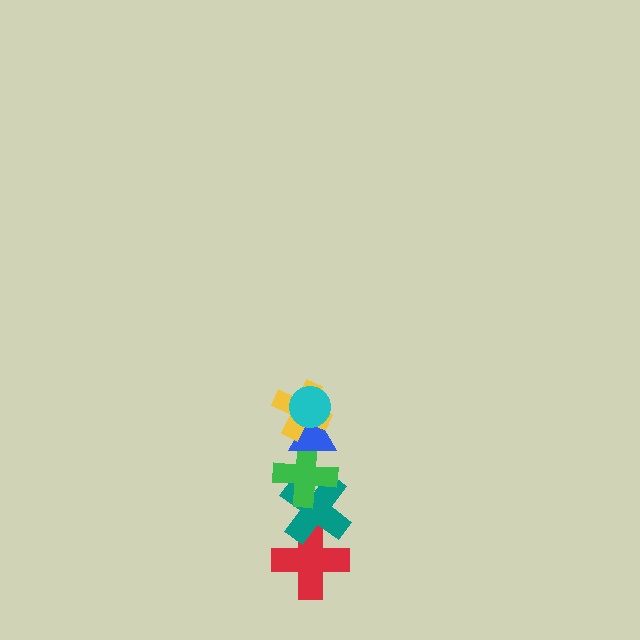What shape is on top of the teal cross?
The green cross is on top of the teal cross.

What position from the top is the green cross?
The green cross is 4th from the top.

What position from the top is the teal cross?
The teal cross is 5th from the top.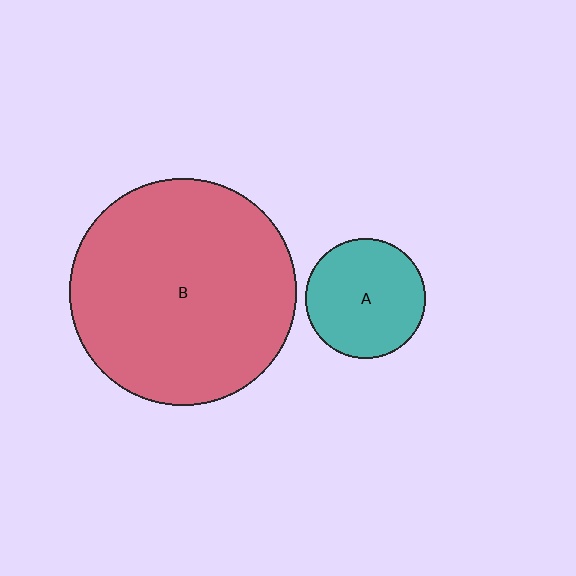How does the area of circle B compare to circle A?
Approximately 3.6 times.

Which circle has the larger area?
Circle B (red).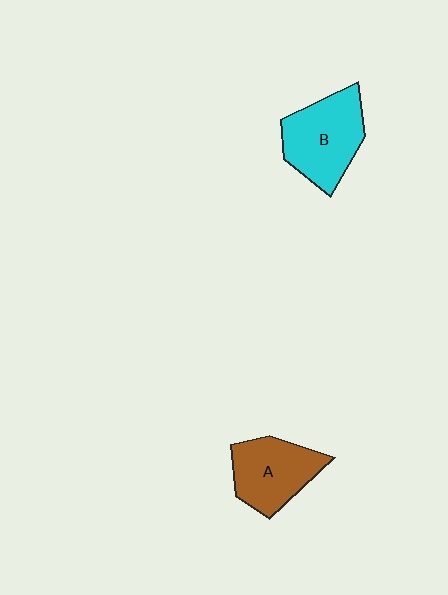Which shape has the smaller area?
Shape A (brown).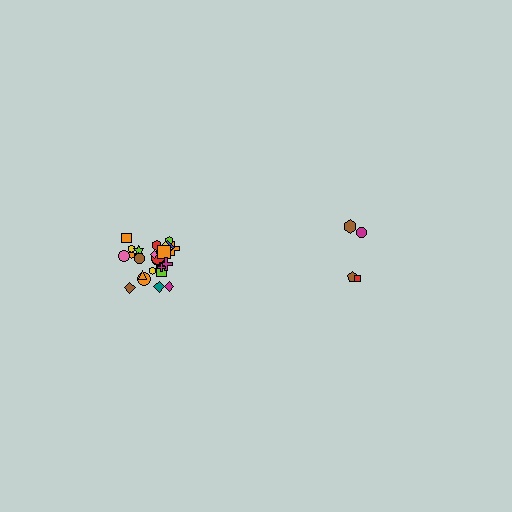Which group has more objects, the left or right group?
The left group.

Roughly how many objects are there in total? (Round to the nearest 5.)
Roughly 30 objects in total.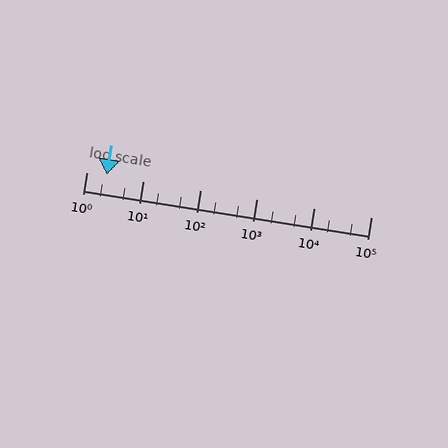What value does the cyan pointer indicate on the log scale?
The pointer indicates approximately 2.3.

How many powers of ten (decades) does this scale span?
The scale spans 5 decades, from 1 to 100000.